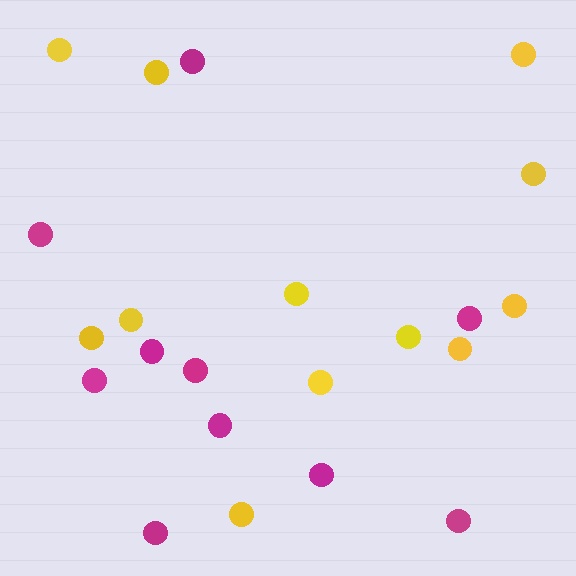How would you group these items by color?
There are 2 groups: one group of yellow circles (12) and one group of magenta circles (10).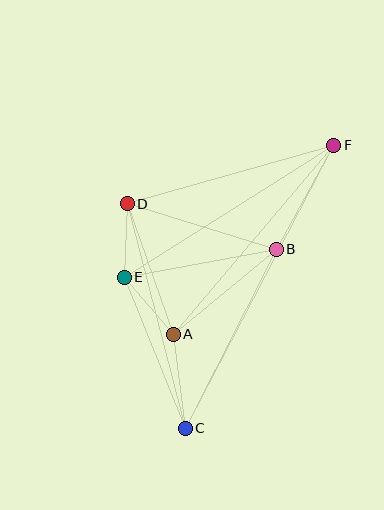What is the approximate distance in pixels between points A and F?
The distance between A and F is approximately 248 pixels.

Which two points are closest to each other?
Points D and E are closest to each other.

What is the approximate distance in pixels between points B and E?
The distance between B and E is approximately 154 pixels.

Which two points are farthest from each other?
Points C and F are farthest from each other.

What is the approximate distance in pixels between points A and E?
The distance between A and E is approximately 75 pixels.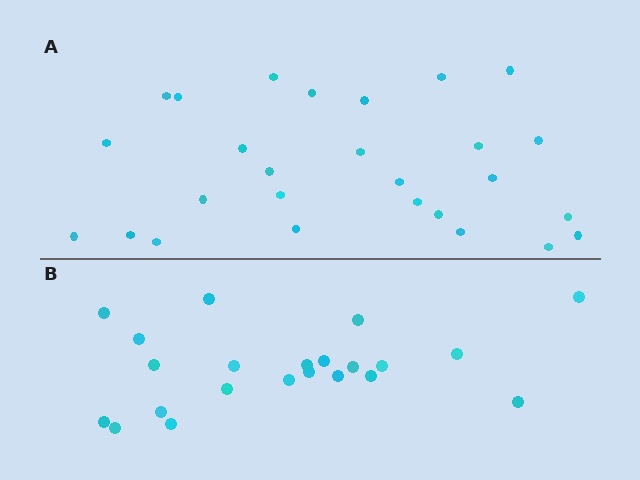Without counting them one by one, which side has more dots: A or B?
Region A (the top region) has more dots.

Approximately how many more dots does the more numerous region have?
Region A has about 5 more dots than region B.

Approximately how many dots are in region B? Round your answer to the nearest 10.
About 20 dots. (The exact count is 22, which rounds to 20.)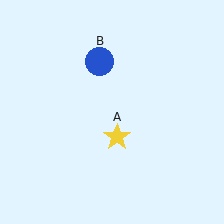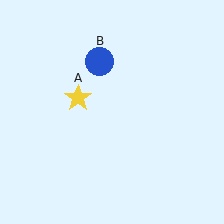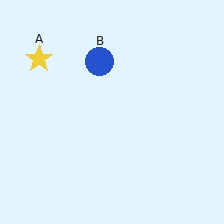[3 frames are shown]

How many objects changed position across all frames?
1 object changed position: yellow star (object A).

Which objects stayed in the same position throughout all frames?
Blue circle (object B) remained stationary.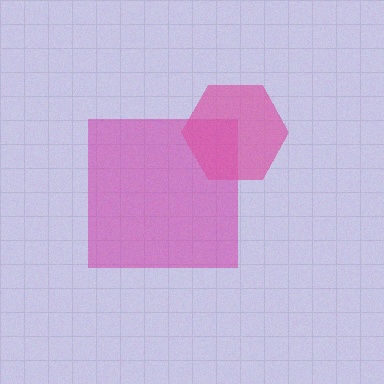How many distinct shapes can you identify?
There are 2 distinct shapes: a magenta square, a pink hexagon.